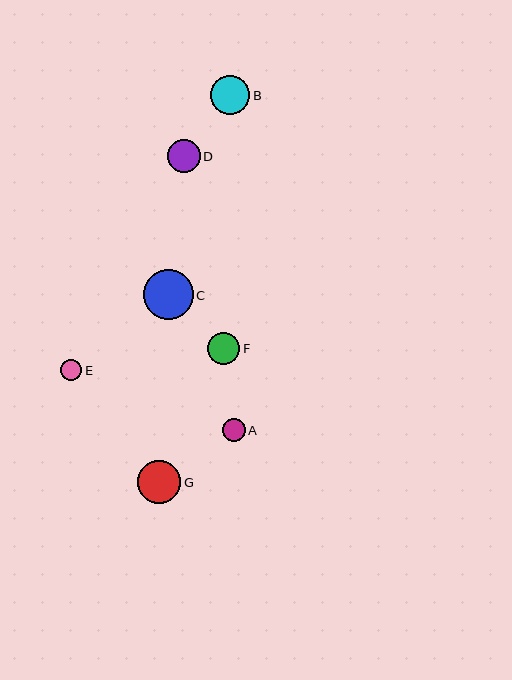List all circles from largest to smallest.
From largest to smallest: C, G, B, D, F, A, E.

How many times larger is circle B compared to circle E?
Circle B is approximately 1.9 times the size of circle E.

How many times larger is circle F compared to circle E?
Circle F is approximately 1.5 times the size of circle E.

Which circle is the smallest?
Circle E is the smallest with a size of approximately 21 pixels.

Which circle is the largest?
Circle C is the largest with a size of approximately 50 pixels.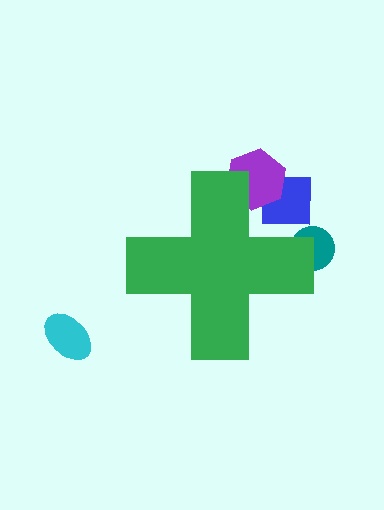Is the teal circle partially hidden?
Yes, the teal circle is partially hidden behind the green cross.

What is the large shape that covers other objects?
A green cross.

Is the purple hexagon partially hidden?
Yes, the purple hexagon is partially hidden behind the green cross.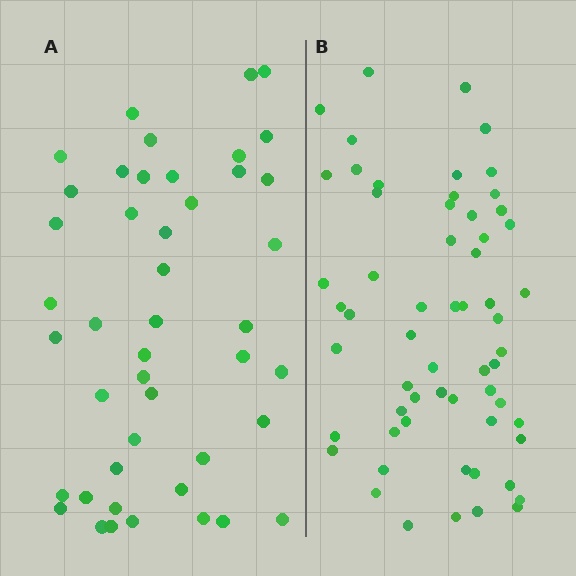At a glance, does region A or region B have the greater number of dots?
Region B (the right region) has more dots.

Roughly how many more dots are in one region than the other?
Region B has approximately 15 more dots than region A.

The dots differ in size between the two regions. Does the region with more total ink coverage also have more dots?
No. Region A has more total ink coverage because its dots are larger, but region B actually contains more individual dots. Total area can be misleading — the number of items is what matters here.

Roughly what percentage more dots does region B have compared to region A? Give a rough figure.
About 35% more.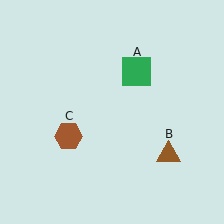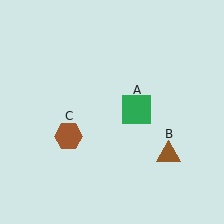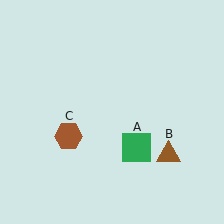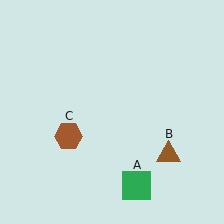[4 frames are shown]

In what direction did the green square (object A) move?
The green square (object A) moved down.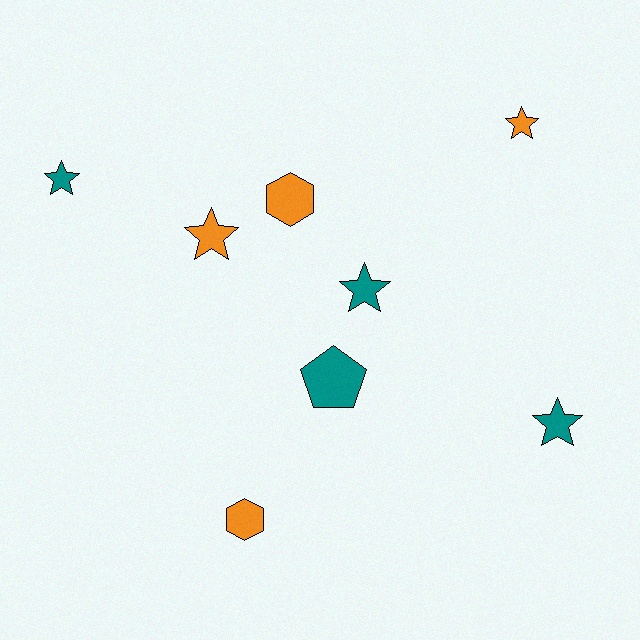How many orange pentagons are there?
There are no orange pentagons.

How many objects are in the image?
There are 8 objects.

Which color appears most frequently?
Orange, with 4 objects.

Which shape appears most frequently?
Star, with 5 objects.